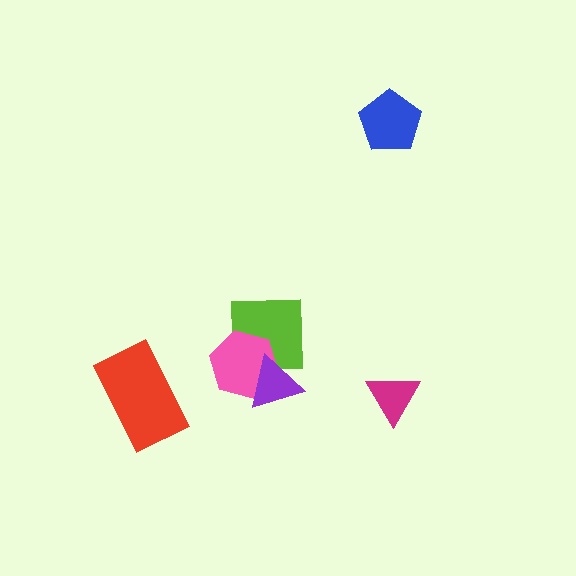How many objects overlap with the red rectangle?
0 objects overlap with the red rectangle.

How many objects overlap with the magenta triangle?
0 objects overlap with the magenta triangle.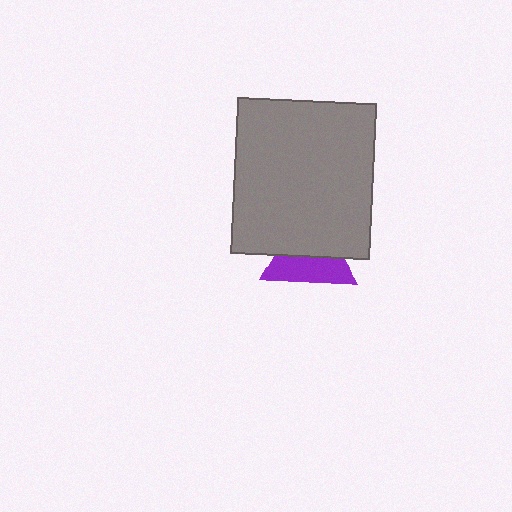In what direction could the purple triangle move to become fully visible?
The purple triangle could move down. That would shift it out from behind the gray rectangle entirely.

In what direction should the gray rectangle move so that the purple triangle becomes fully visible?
The gray rectangle should move up. That is the shortest direction to clear the overlap and leave the purple triangle fully visible.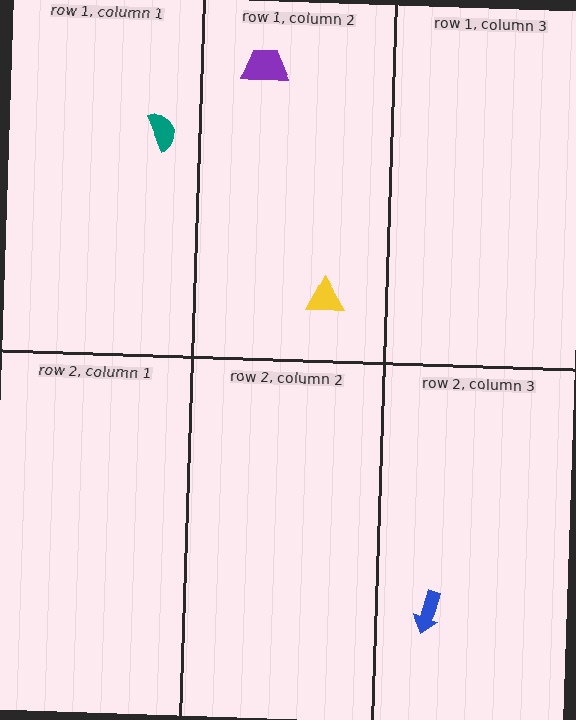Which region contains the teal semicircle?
The row 1, column 1 region.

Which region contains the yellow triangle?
The row 1, column 2 region.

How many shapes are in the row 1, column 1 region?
1.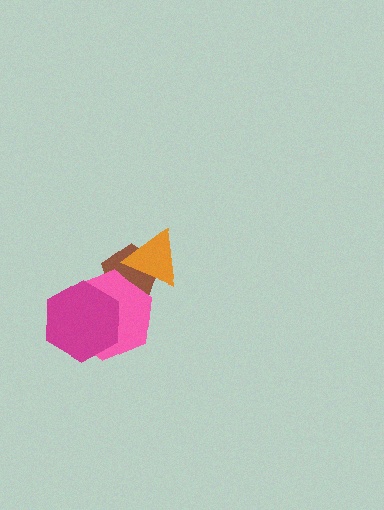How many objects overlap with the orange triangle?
1 object overlaps with the orange triangle.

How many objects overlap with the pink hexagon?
2 objects overlap with the pink hexagon.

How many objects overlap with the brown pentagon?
2 objects overlap with the brown pentagon.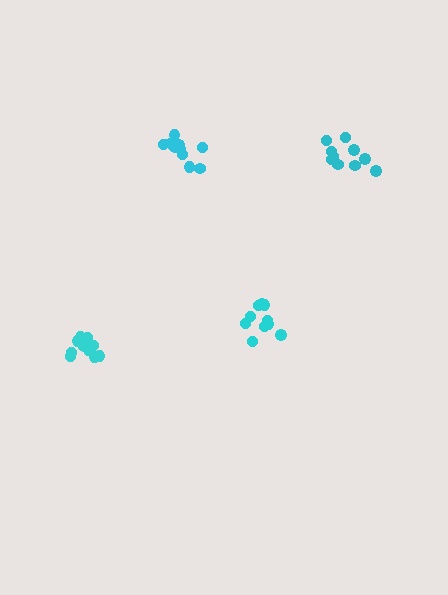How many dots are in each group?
Group 1: 10 dots, Group 2: 10 dots, Group 3: 10 dots, Group 4: 11 dots (41 total).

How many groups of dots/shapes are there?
There are 4 groups.